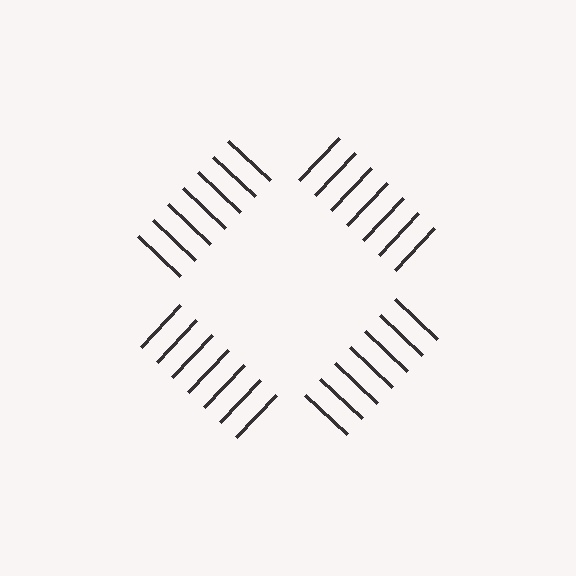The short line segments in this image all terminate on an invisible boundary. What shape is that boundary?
An illusory square — the line segments terminate on its edges but no continuous stroke is drawn.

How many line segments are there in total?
28 — 7 along each of the 4 edges.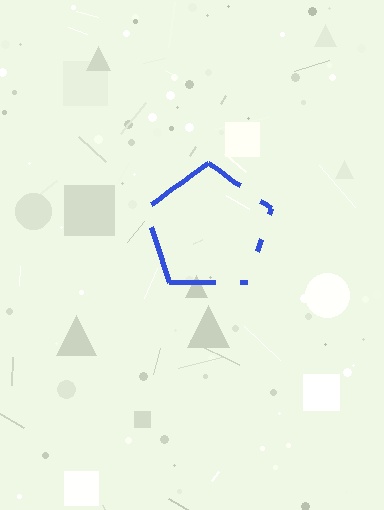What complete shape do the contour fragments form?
The contour fragments form a pentagon.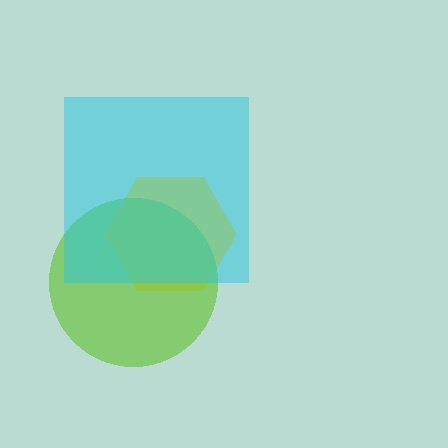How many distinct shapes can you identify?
There are 3 distinct shapes: a yellow hexagon, a lime circle, a cyan square.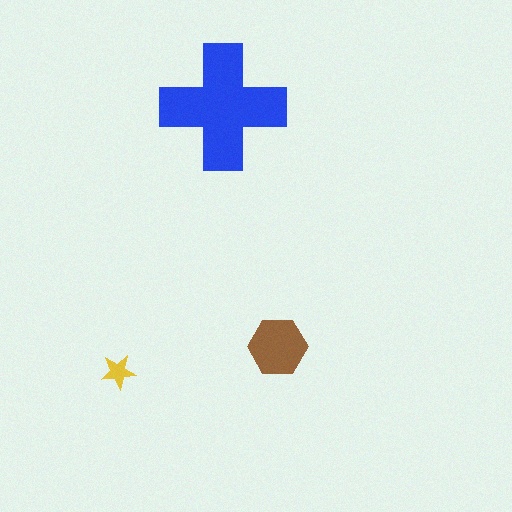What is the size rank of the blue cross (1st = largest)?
1st.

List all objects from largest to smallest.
The blue cross, the brown hexagon, the yellow star.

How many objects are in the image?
There are 3 objects in the image.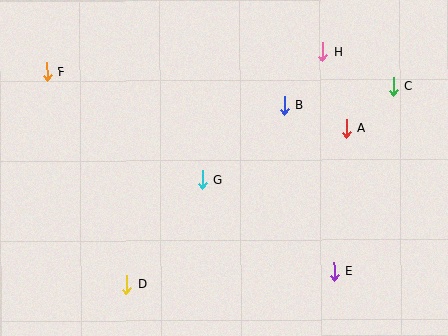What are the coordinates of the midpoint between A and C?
The midpoint between A and C is at (369, 107).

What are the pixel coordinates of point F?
Point F is at (47, 71).